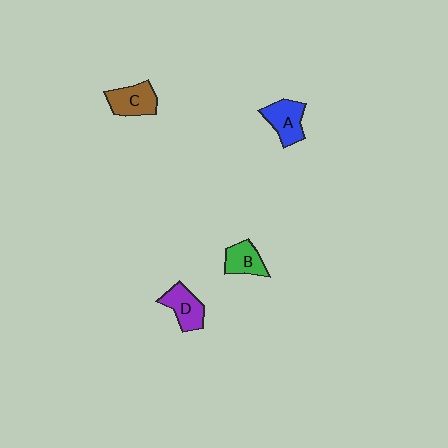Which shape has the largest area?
Shape A (blue).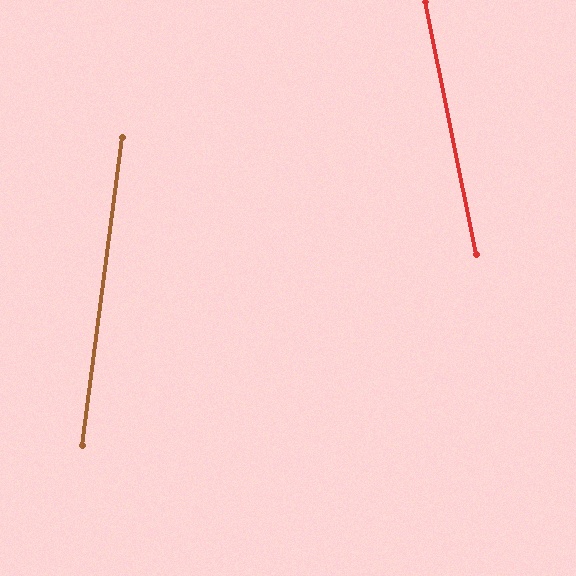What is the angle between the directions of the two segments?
Approximately 19 degrees.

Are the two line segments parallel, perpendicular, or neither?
Neither parallel nor perpendicular — they differ by about 19°.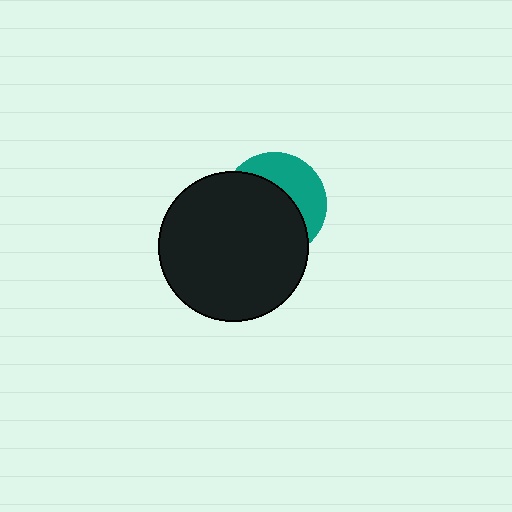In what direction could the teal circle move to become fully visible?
The teal circle could move toward the upper-right. That would shift it out from behind the black circle entirely.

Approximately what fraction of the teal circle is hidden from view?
Roughly 62% of the teal circle is hidden behind the black circle.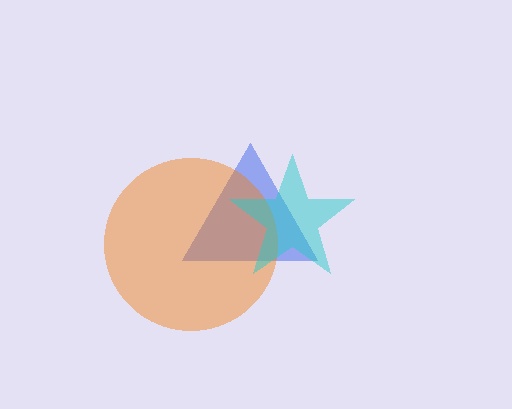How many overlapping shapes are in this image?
There are 3 overlapping shapes in the image.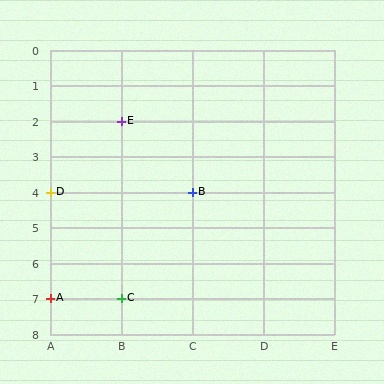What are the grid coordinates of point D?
Point D is at grid coordinates (A, 4).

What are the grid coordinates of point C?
Point C is at grid coordinates (B, 7).